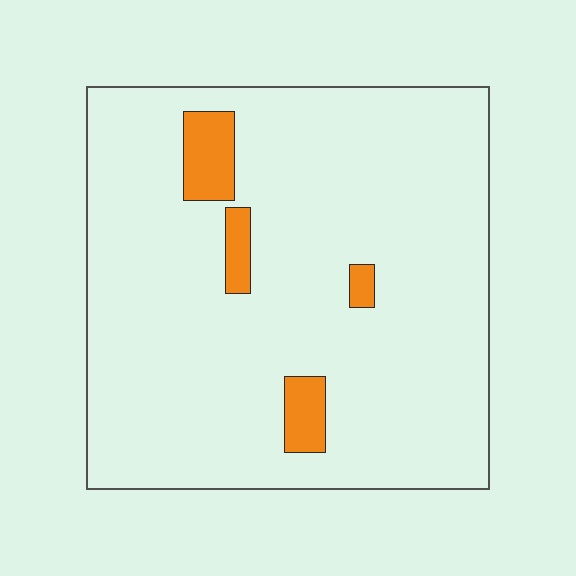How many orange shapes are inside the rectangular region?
4.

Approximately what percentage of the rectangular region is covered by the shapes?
Approximately 5%.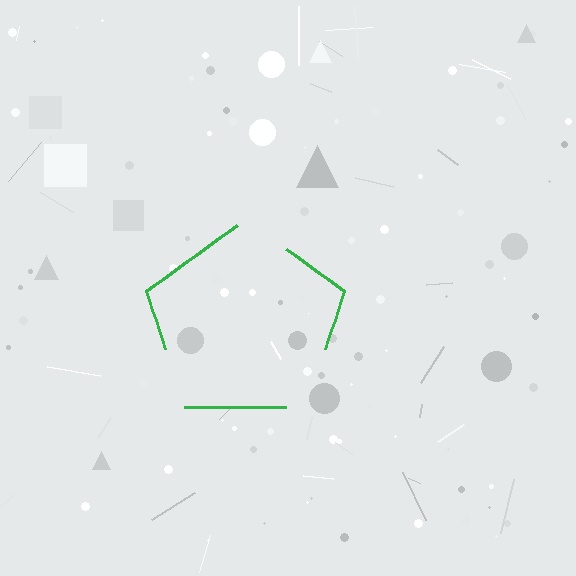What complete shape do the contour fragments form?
The contour fragments form a pentagon.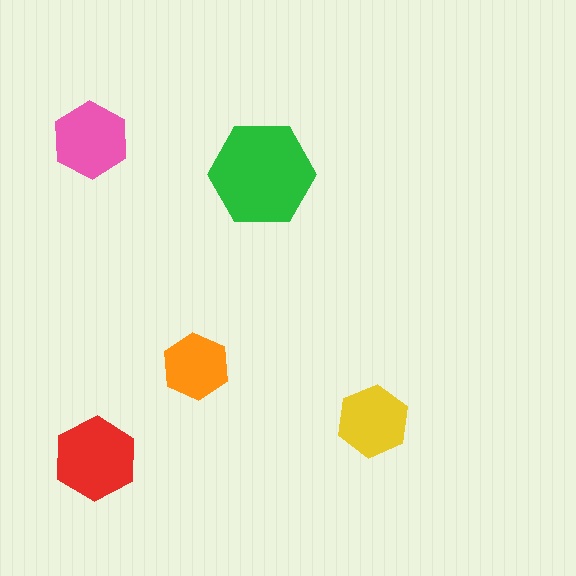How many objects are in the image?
There are 5 objects in the image.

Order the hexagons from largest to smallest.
the green one, the red one, the pink one, the yellow one, the orange one.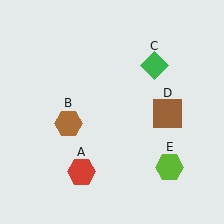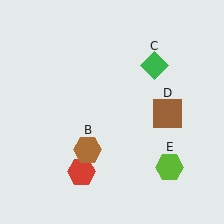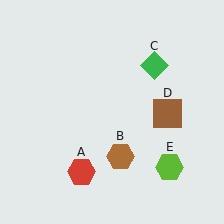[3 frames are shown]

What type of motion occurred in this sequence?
The brown hexagon (object B) rotated counterclockwise around the center of the scene.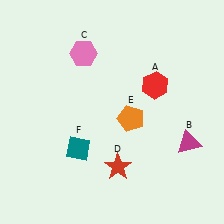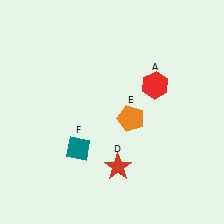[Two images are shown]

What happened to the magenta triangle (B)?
The magenta triangle (B) was removed in Image 2. It was in the bottom-right area of Image 1.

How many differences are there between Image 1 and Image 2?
There are 2 differences between the two images.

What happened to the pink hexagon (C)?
The pink hexagon (C) was removed in Image 2. It was in the top-left area of Image 1.